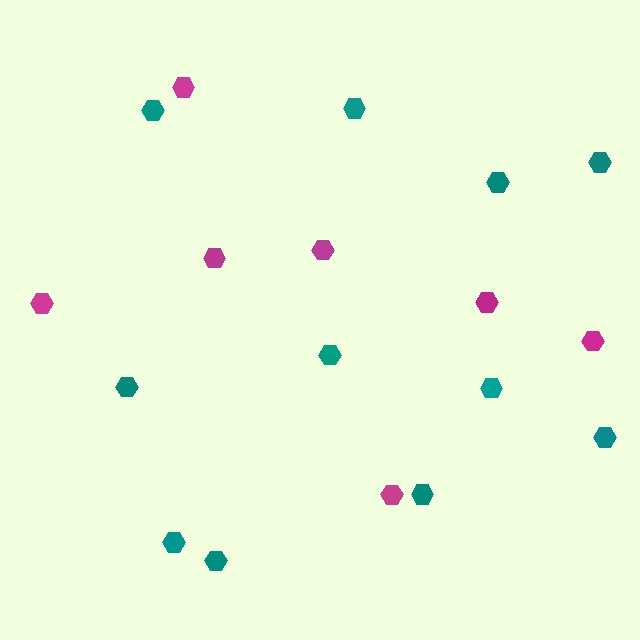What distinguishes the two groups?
There are 2 groups: one group of teal hexagons (11) and one group of magenta hexagons (7).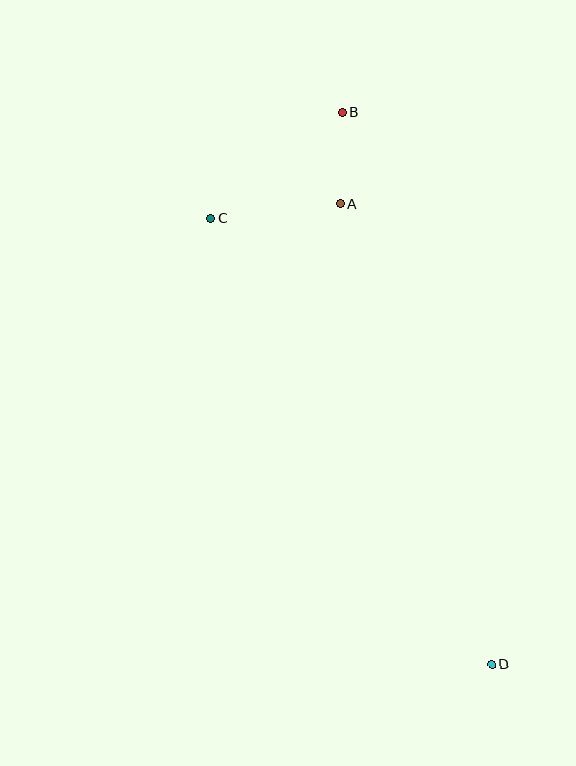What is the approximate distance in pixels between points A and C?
The distance between A and C is approximately 130 pixels.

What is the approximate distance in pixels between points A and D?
The distance between A and D is approximately 485 pixels.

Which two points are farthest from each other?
Points B and D are farthest from each other.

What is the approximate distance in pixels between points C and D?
The distance between C and D is approximately 527 pixels.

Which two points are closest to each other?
Points A and B are closest to each other.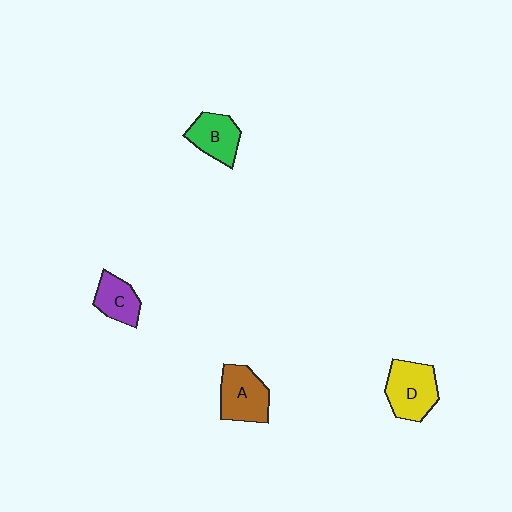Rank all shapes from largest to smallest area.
From largest to smallest: D (yellow), A (brown), B (green), C (purple).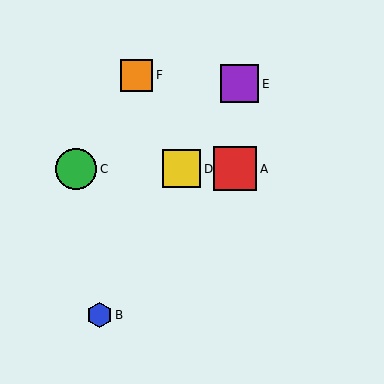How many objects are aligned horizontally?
3 objects (A, C, D) are aligned horizontally.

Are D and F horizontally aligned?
No, D is at y≈169 and F is at y≈75.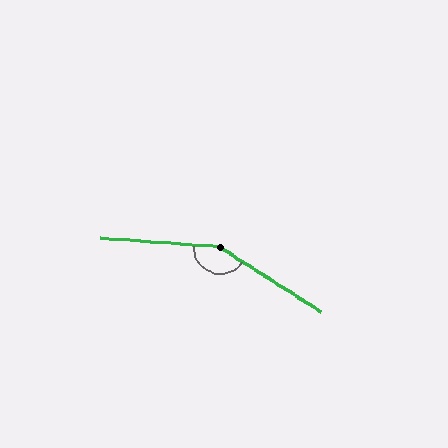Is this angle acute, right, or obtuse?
It is obtuse.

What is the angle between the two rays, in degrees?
Approximately 152 degrees.